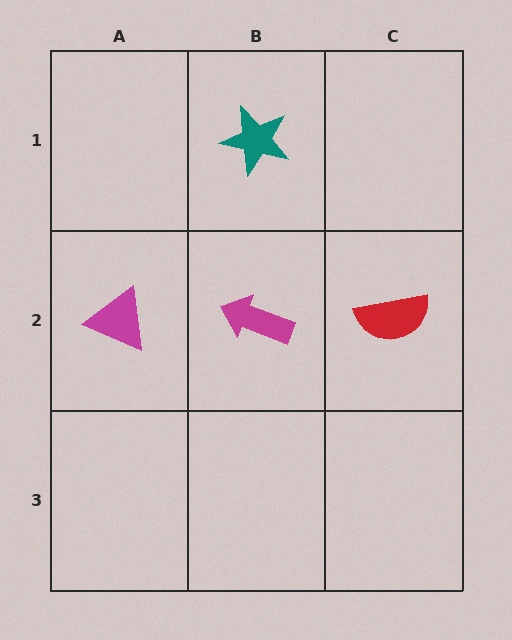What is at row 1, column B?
A teal star.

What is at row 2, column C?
A red semicircle.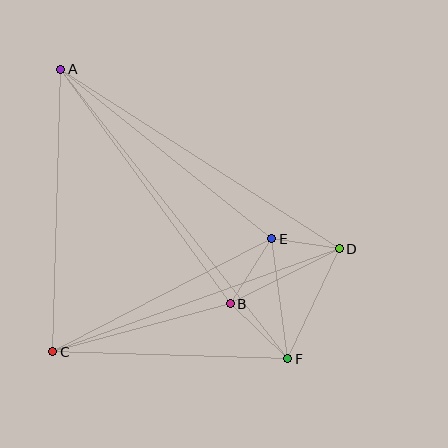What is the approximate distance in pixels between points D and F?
The distance between D and F is approximately 121 pixels.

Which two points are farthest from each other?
Points A and F are farthest from each other.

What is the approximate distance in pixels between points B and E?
The distance between B and E is approximately 77 pixels.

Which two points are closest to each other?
Points D and E are closest to each other.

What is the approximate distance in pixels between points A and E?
The distance between A and E is approximately 271 pixels.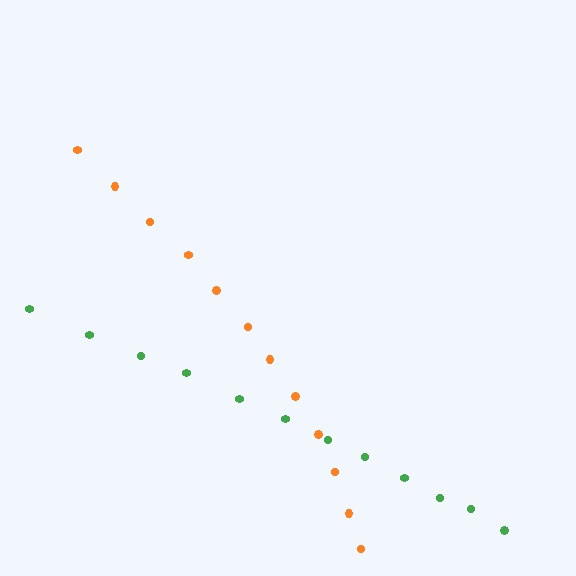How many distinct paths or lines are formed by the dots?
There are 2 distinct paths.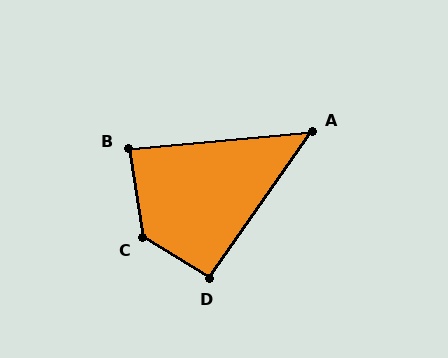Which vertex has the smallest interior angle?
A, at approximately 49 degrees.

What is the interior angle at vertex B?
Approximately 86 degrees (approximately right).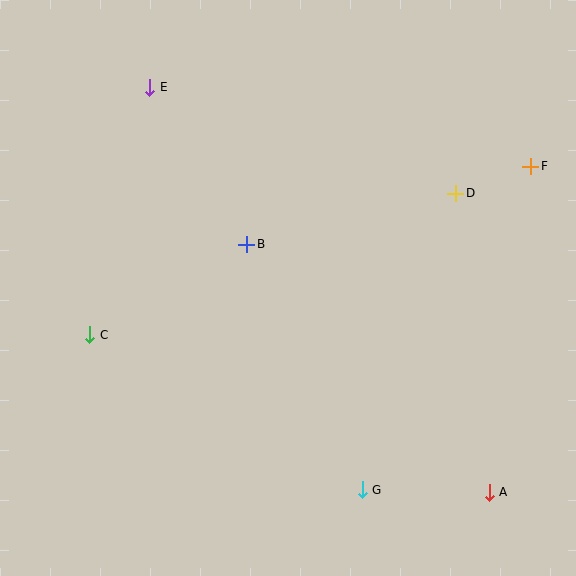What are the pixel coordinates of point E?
Point E is at (150, 87).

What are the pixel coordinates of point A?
Point A is at (489, 492).